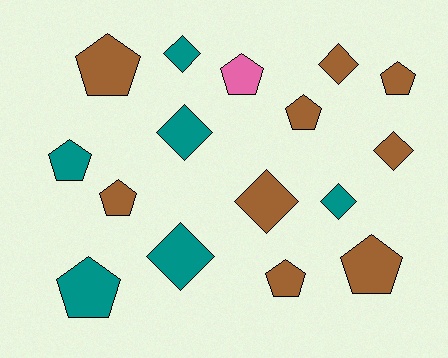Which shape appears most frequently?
Pentagon, with 9 objects.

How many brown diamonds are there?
There are 3 brown diamonds.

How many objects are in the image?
There are 16 objects.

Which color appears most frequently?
Brown, with 9 objects.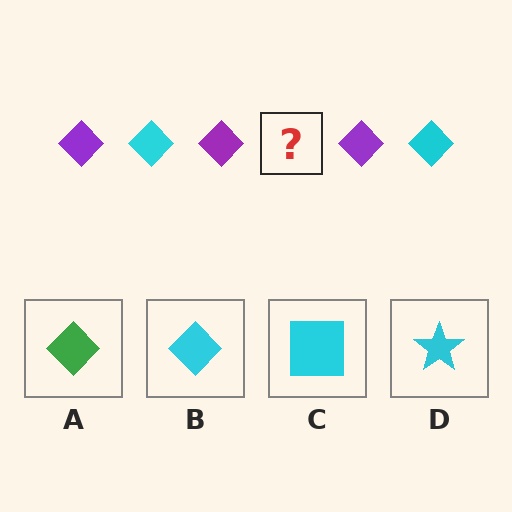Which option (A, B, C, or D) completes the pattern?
B.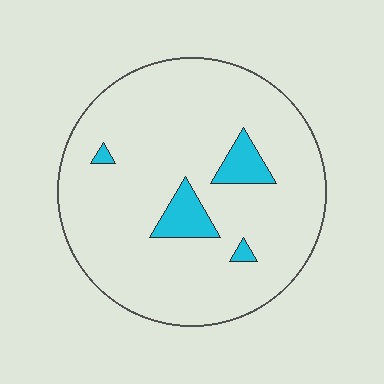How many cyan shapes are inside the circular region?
4.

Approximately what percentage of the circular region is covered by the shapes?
Approximately 10%.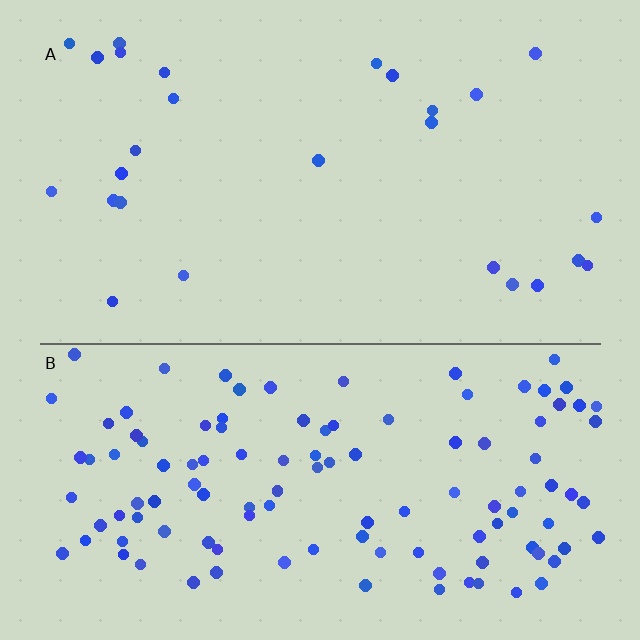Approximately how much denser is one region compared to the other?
Approximately 4.4× — region B over region A.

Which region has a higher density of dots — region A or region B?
B (the bottom).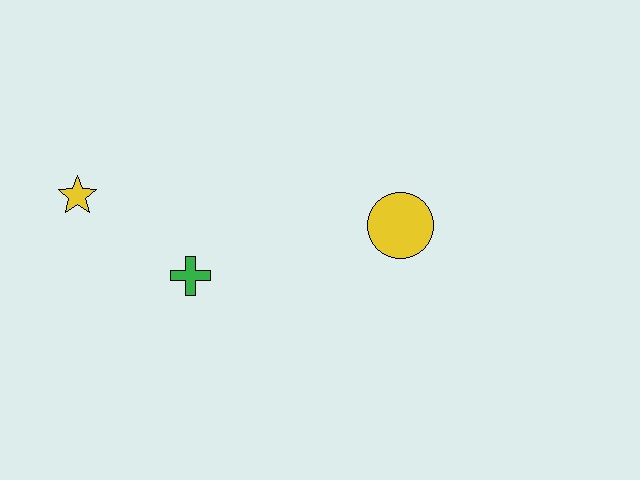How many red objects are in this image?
There are no red objects.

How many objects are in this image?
There are 3 objects.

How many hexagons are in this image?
There are no hexagons.